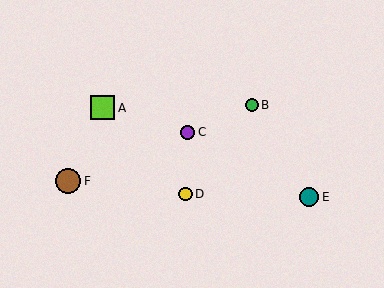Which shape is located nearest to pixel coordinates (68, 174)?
The brown circle (labeled F) at (68, 181) is nearest to that location.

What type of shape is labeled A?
Shape A is a lime square.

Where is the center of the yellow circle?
The center of the yellow circle is at (185, 194).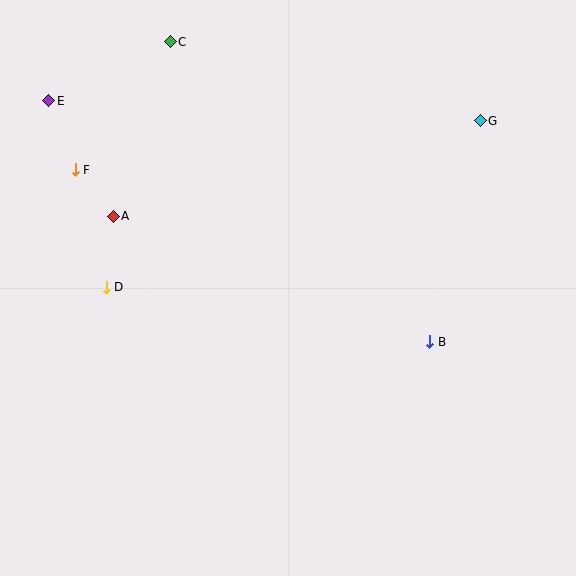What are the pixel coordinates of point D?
Point D is at (106, 287).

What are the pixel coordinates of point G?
Point G is at (480, 121).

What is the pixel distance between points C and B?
The distance between C and B is 397 pixels.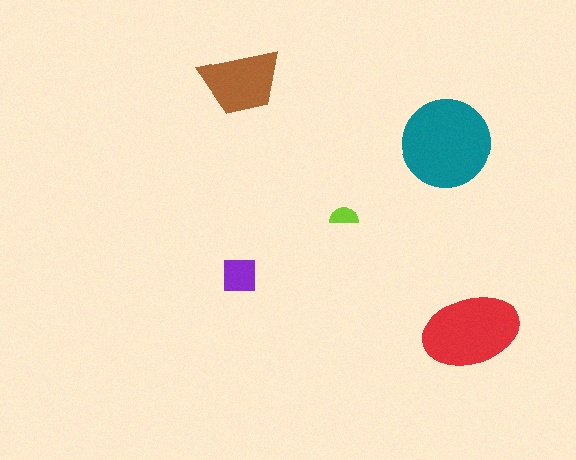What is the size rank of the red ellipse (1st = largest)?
2nd.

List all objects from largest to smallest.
The teal circle, the red ellipse, the brown trapezoid, the purple square, the lime semicircle.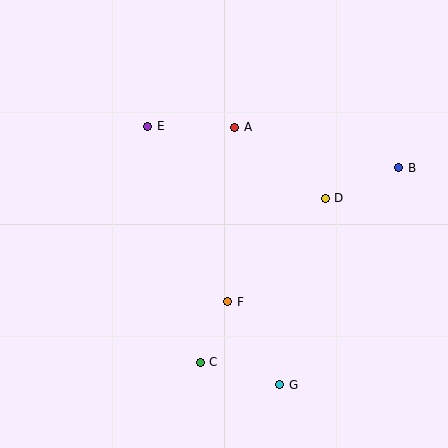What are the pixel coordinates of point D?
Point D is at (325, 198).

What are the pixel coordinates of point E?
Point E is at (148, 126).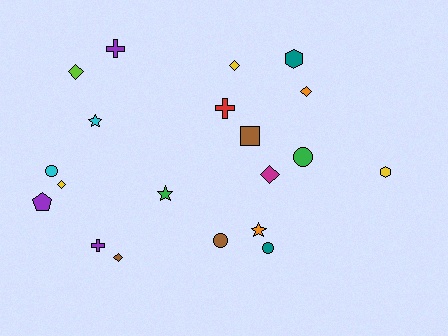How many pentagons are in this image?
There is 1 pentagon.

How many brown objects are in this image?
There are 3 brown objects.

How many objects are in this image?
There are 20 objects.